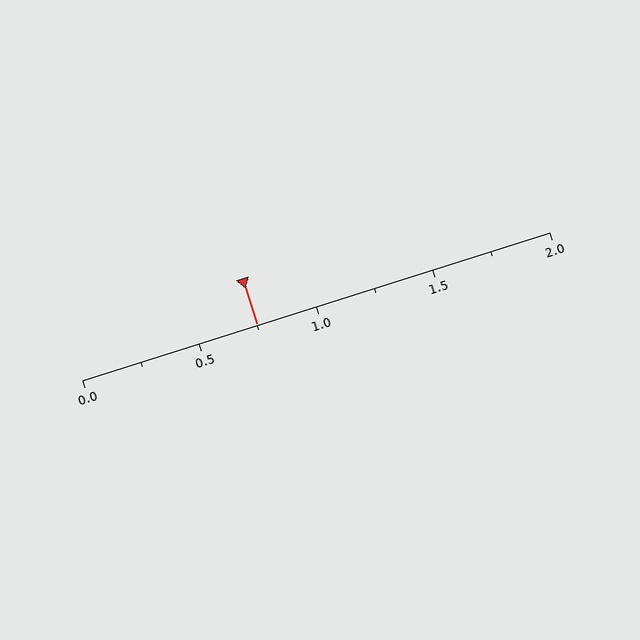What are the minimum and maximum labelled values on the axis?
The axis runs from 0.0 to 2.0.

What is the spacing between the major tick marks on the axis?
The major ticks are spaced 0.5 apart.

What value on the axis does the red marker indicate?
The marker indicates approximately 0.75.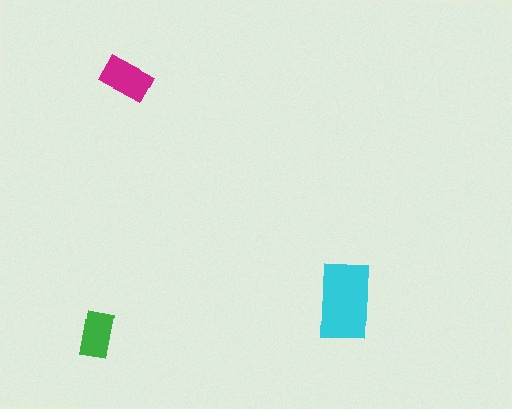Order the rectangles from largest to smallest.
the cyan one, the magenta one, the green one.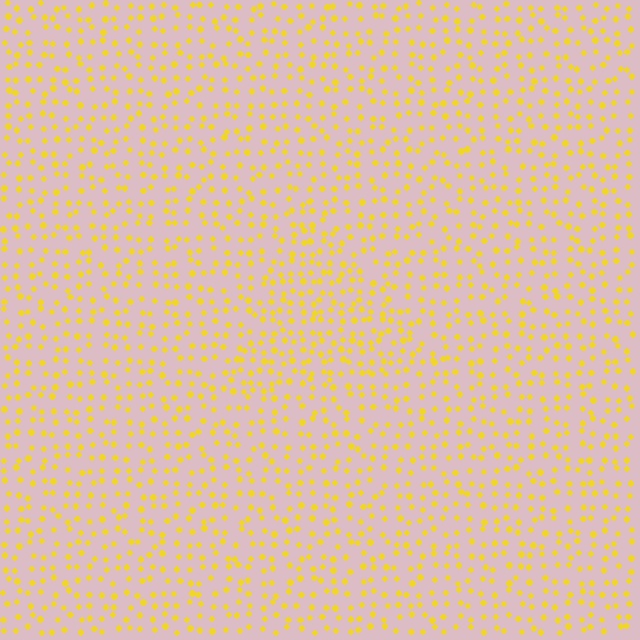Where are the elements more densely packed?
The elements are more densely packed inside the triangle boundary.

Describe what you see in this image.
The image contains small yellow elements arranged at two different densities. A triangle-shaped region is visible where the elements are more densely packed than the surrounding area.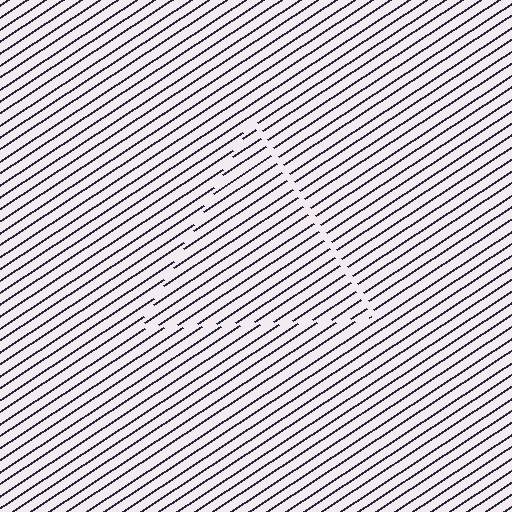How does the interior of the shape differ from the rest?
The interior of the shape contains the same grating, shifted by half a period — the contour is defined by the phase discontinuity where line-ends from the inner and outer gratings abut.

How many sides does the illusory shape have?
3 sides — the line-ends trace a triangle.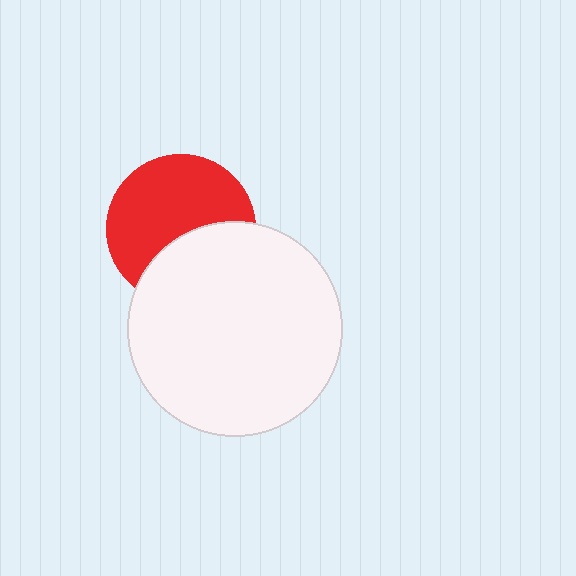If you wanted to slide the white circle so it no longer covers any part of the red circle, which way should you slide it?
Slide it down — that is the most direct way to separate the two shapes.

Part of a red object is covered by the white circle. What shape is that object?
It is a circle.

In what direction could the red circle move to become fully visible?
The red circle could move up. That would shift it out from behind the white circle entirely.